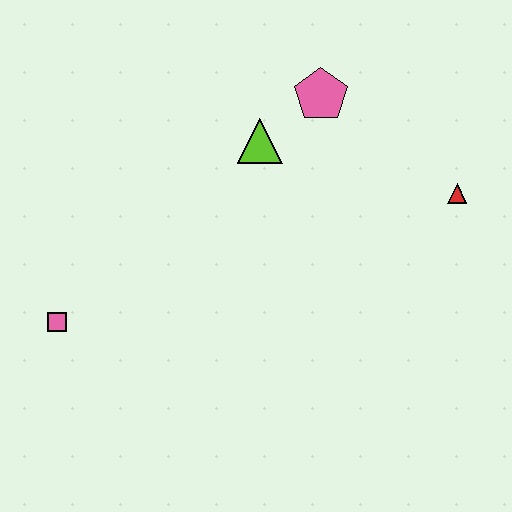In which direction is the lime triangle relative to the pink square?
The lime triangle is to the right of the pink square.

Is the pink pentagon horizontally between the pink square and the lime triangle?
No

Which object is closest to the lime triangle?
The pink pentagon is closest to the lime triangle.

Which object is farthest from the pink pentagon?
The pink square is farthest from the pink pentagon.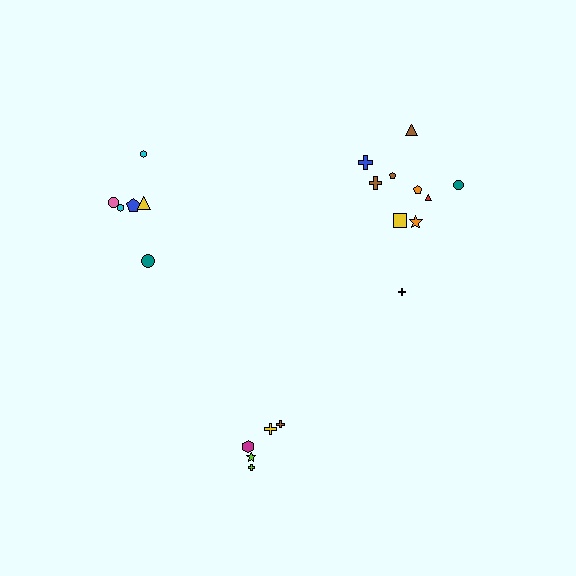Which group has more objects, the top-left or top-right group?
The top-right group.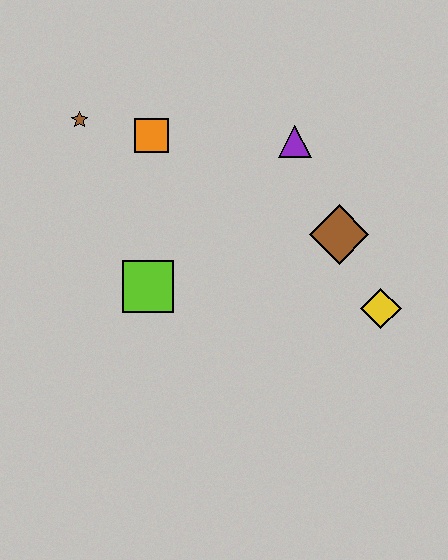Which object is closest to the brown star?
The orange square is closest to the brown star.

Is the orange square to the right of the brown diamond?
No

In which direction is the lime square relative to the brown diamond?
The lime square is to the left of the brown diamond.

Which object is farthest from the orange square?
The yellow diamond is farthest from the orange square.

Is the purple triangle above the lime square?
Yes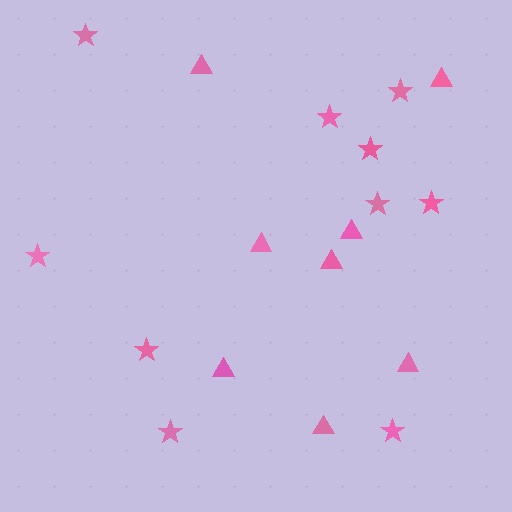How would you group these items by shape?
There are 2 groups: one group of stars (10) and one group of triangles (8).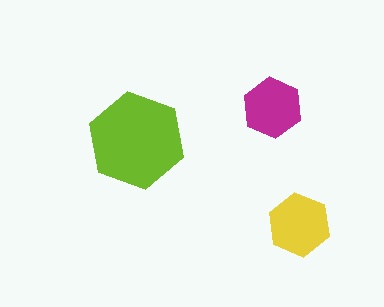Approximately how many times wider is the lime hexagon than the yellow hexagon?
About 1.5 times wider.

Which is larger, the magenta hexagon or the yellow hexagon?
The yellow one.